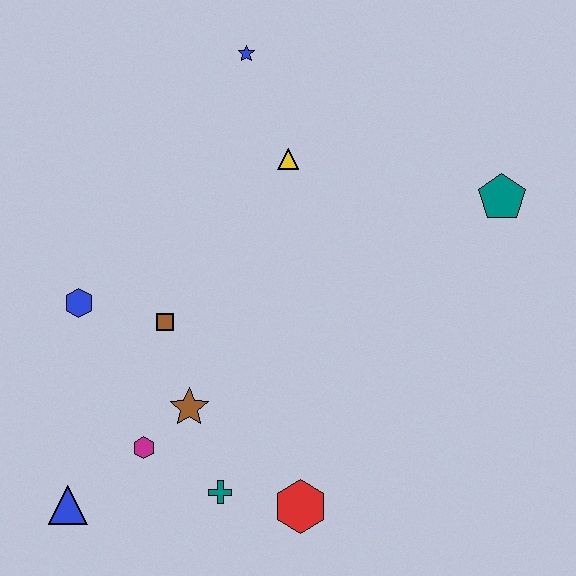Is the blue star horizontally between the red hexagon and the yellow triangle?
No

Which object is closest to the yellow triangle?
The blue star is closest to the yellow triangle.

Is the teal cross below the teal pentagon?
Yes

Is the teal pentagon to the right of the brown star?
Yes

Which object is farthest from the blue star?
The blue triangle is farthest from the blue star.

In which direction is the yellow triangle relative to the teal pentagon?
The yellow triangle is to the left of the teal pentagon.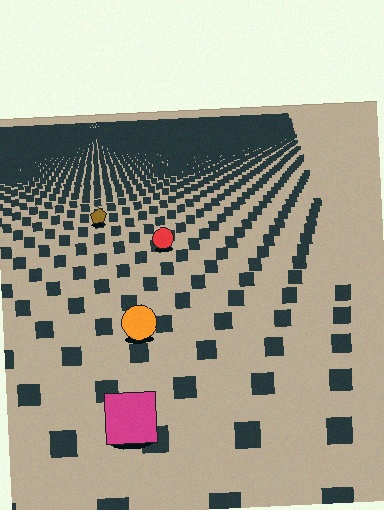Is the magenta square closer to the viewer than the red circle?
Yes. The magenta square is closer — you can tell from the texture gradient: the ground texture is coarser near it.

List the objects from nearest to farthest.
From nearest to farthest: the magenta square, the orange circle, the red circle, the brown pentagon.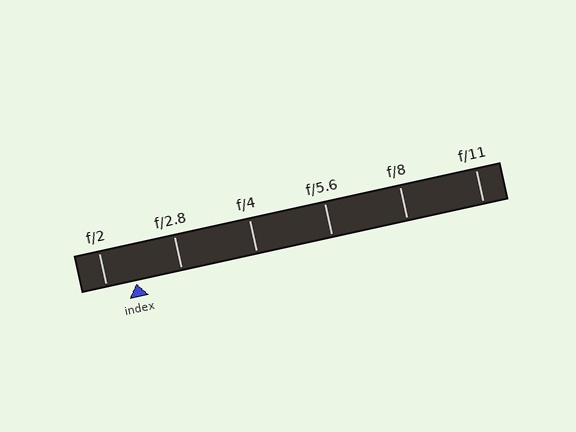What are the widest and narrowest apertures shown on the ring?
The widest aperture shown is f/2 and the narrowest is f/11.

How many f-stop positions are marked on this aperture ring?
There are 6 f-stop positions marked.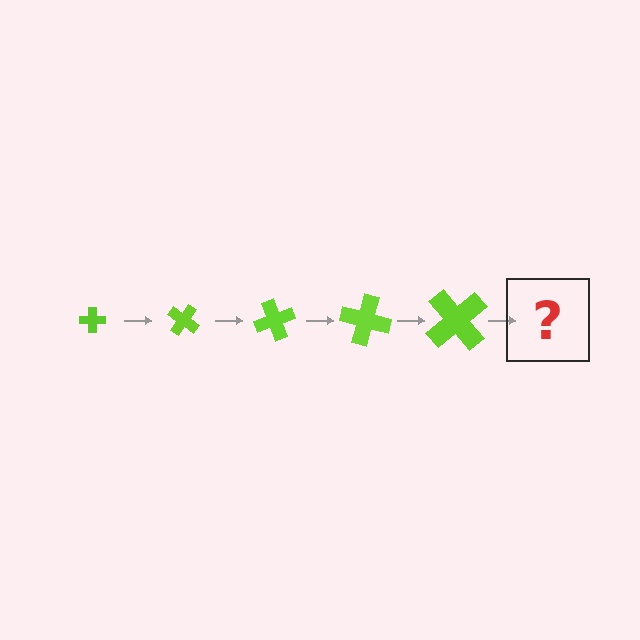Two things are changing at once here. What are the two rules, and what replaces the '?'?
The two rules are that the cross grows larger each step and it rotates 35 degrees each step. The '?' should be a cross, larger than the previous one and rotated 175 degrees from the start.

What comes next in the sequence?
The next element should be a cross, larger than the previous one and rotated 175 degrees from the start.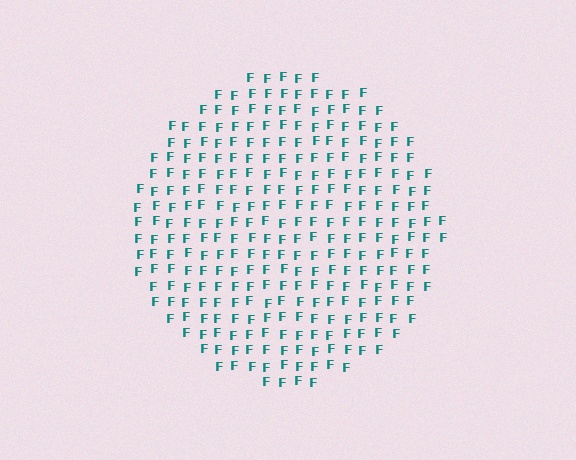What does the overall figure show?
The overall figure shows a circle.